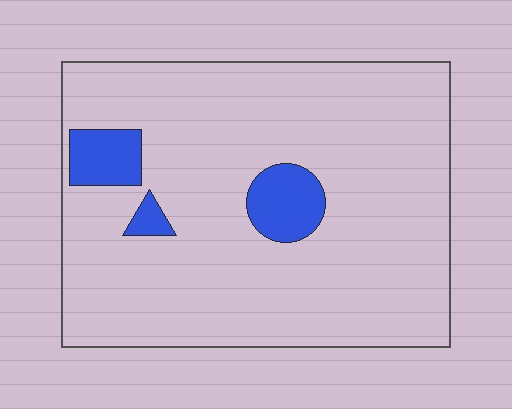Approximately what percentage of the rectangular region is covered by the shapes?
Approximately 10%.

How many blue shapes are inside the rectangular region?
3.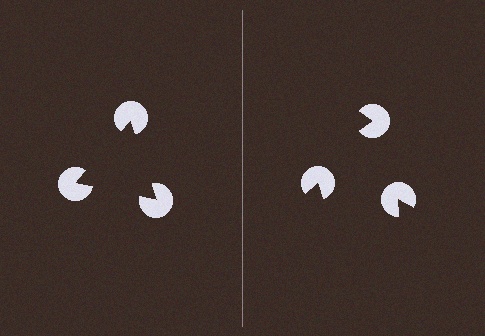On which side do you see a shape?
An illusory triangle appears on the left side. On the right side the wedge cuts are rotated, so no coherent shape forms.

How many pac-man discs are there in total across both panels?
6 — 3 on each side.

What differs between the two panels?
The pac-man discs are positioned identically on both sides; only the wedge orientations differ. On the left they align to a triangle; on the right they are misaligned.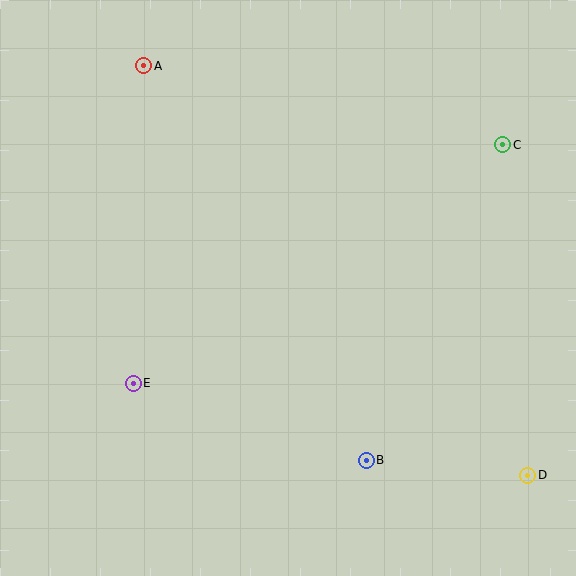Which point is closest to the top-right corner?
Point C is closest to the top-right corner.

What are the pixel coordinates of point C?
Point C is at (503, 145).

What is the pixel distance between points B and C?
The distance between B and C is 344 pixels.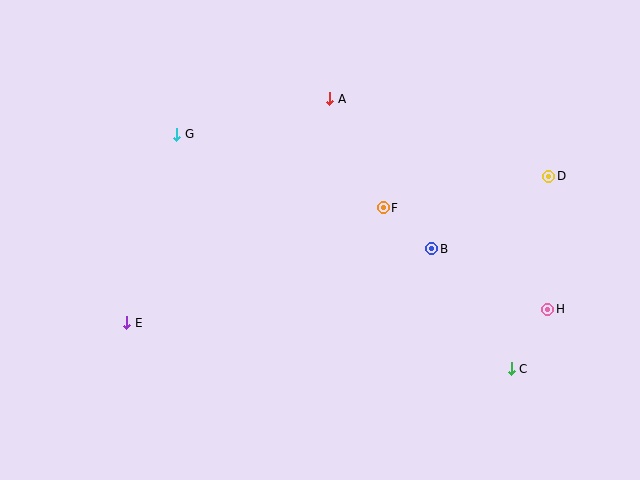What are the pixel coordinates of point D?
Point D is at (549, 176).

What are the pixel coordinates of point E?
Point E is at (127, 323).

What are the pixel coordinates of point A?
Point A is at (330, 99).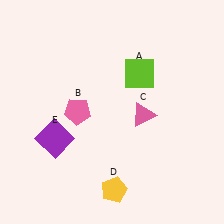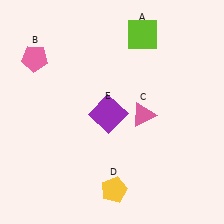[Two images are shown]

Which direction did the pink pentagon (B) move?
The pink pentagon (B) moved up.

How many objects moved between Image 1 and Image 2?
3 objects moved between the two images.